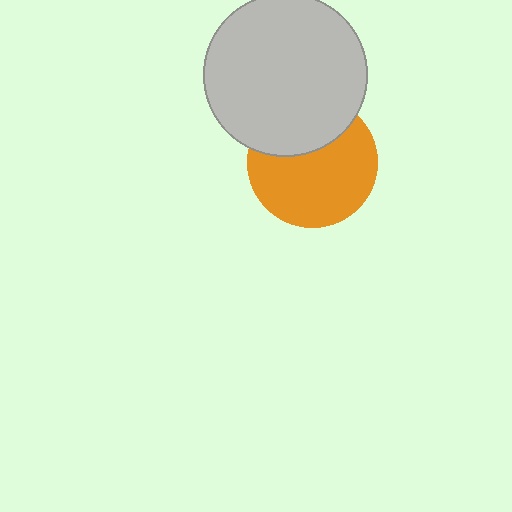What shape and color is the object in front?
The object in front is a light gray circle.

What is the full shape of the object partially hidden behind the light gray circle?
The partially hidden object is an orange circle.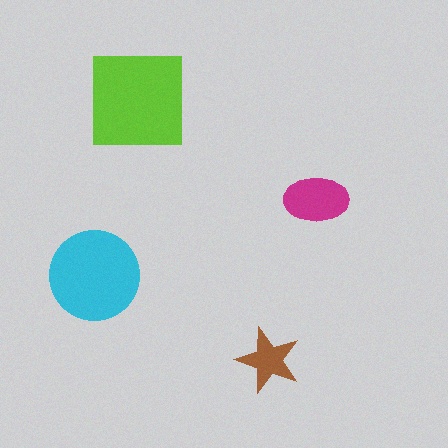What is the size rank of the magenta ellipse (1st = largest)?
3rd.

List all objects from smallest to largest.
The brown star, the magenta ellipse, the cyan circle, the lime square.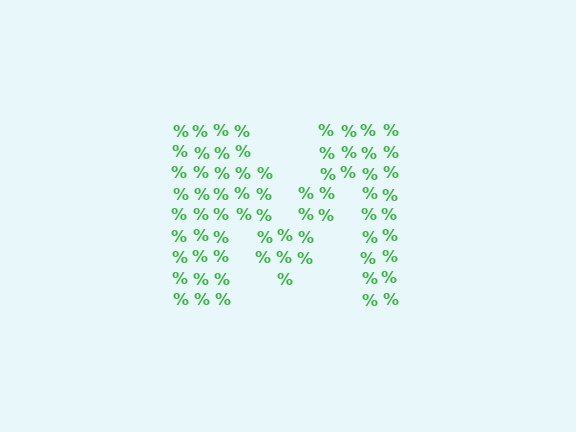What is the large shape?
The large shape is the letter M.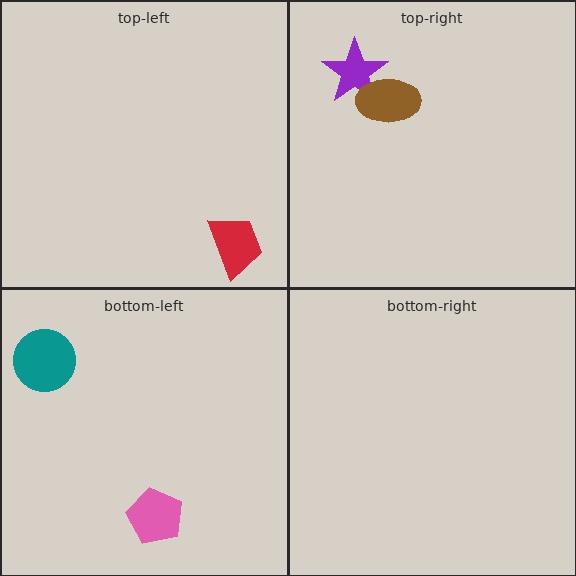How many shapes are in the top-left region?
1.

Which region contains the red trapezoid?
The top-left region.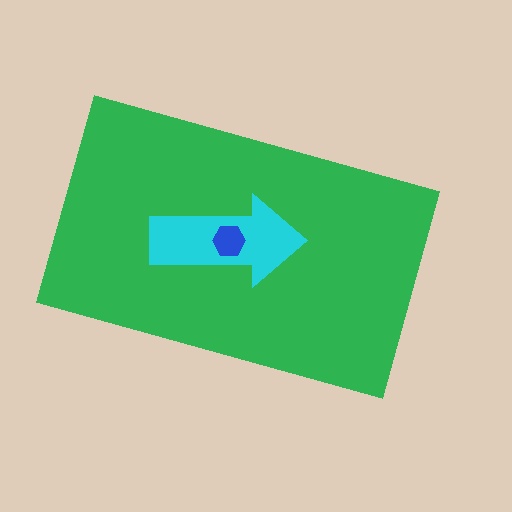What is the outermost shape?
The green rectangle.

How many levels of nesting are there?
3.